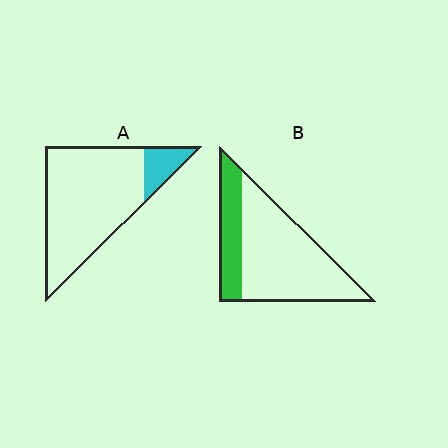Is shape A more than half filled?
No.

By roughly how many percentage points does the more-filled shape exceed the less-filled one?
By roughly 15 percentage points (B over A).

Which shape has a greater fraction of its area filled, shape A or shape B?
Shape B.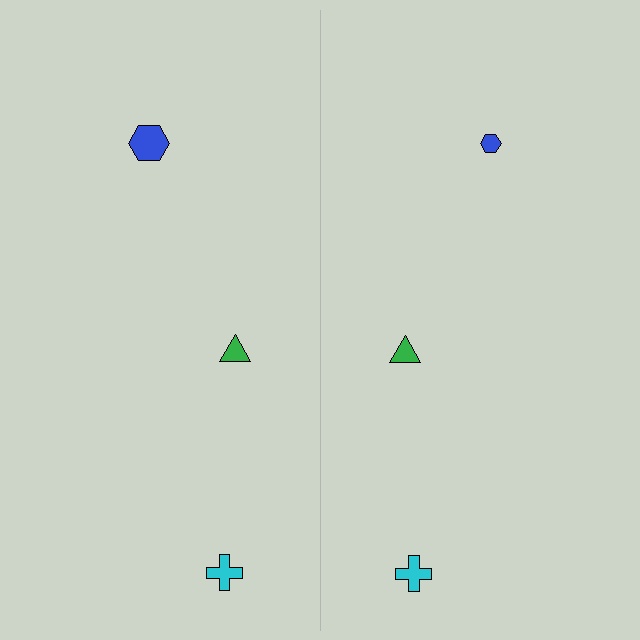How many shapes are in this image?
There are 6 shapes in this image.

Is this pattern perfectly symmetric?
No, the pattern is not perfectly symmetric. The blue hexagon on the right side has a different size than its mirror counterpart.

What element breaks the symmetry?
The blue hexagon on the right side has a different size than its mirror counterpart.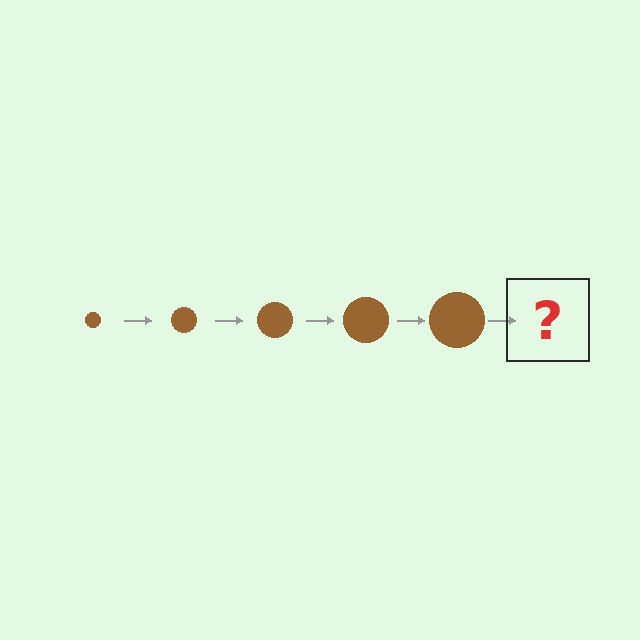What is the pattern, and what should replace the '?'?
The pattern is that the circle gets progressively larger each step. The '?' should be a brown circle, larger than the previous one.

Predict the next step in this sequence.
The next step is a brown circle, larger than the previous one.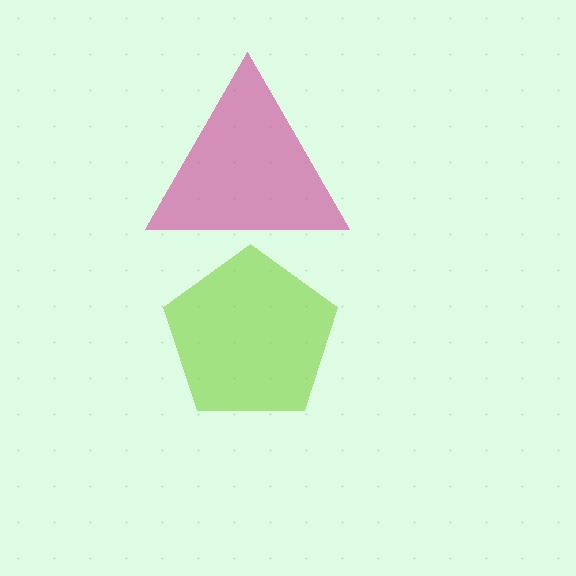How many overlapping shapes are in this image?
There are 2 overlapping shapes in the image.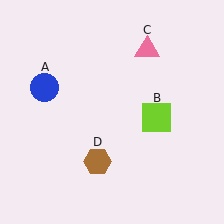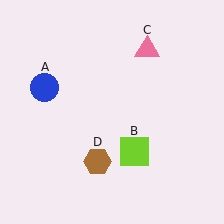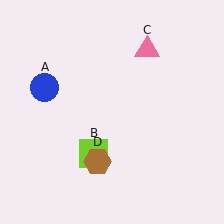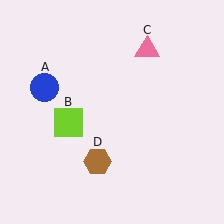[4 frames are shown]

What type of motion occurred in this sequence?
The lime square (object B) rotated clockwise around the center of the scene.